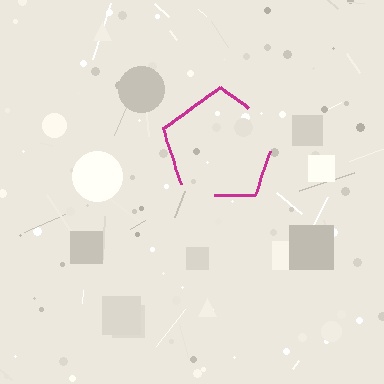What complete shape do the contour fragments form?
The contour fragments form a pentagon.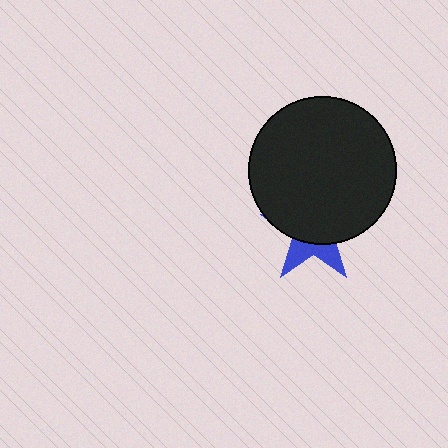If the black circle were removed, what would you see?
You would see the complete blue star.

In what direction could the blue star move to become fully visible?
The blue star could move down. That would shift it out from behind the black circle entirely.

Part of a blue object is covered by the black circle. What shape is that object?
It is a star.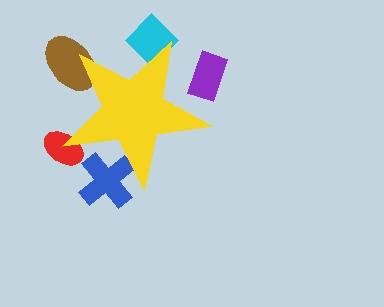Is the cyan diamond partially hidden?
Yes, the cyan diamond is partially hidden behind the yellow star.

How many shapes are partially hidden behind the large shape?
5 shapes are partially hidden.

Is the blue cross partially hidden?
Yes, the blue cross is partially hidden behind the yellow star.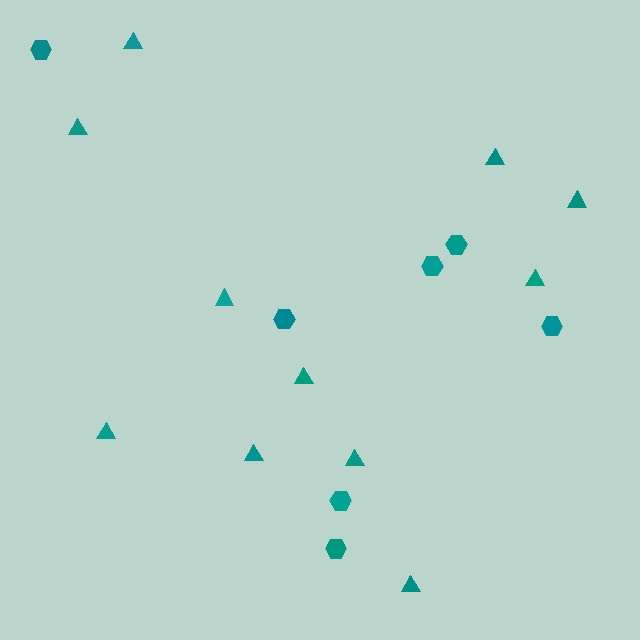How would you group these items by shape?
There are 2 groups: one group of triangles (11) and one group of hexagons (7).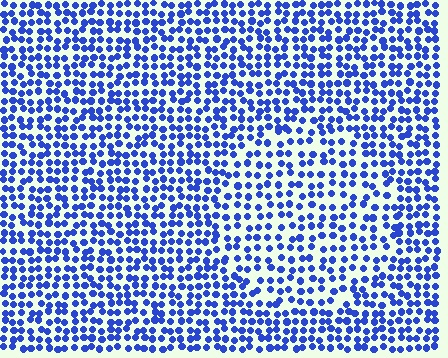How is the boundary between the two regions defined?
The boundary is defined by a change in element density (approximately 1.4x ratio). All elements are the same color, size, and shape.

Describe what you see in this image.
The image contains small blue elements arranged at two different densities. A circle-shaped region is visible where the elements are less densely packed than the surrounding area.